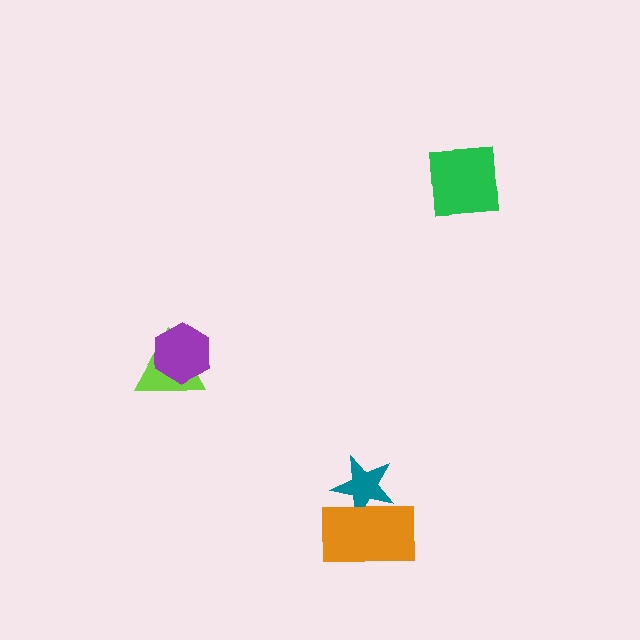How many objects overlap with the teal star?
1 object overlaps with the teal star.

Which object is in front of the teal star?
The orange rectangle is in front of the teal star.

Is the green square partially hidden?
No, no other shape covers it.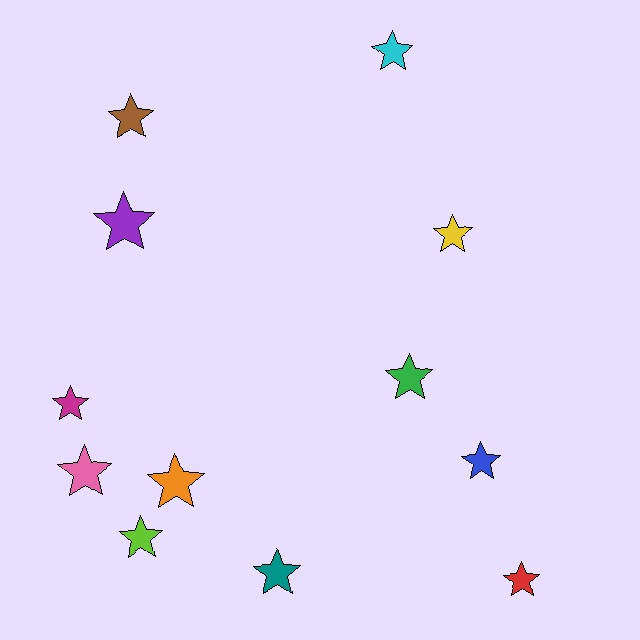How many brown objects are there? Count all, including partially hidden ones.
There is 1 brown object.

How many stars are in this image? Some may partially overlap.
There are 12 stars.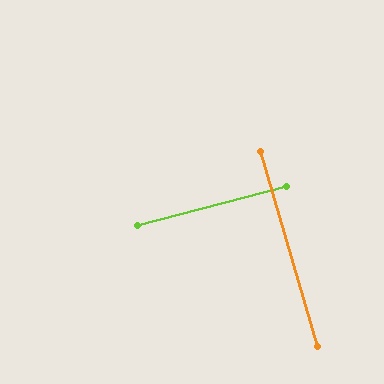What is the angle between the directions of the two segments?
Approximately 88 degrees.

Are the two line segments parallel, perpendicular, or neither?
Perpendicular — they meet at approximately 88°.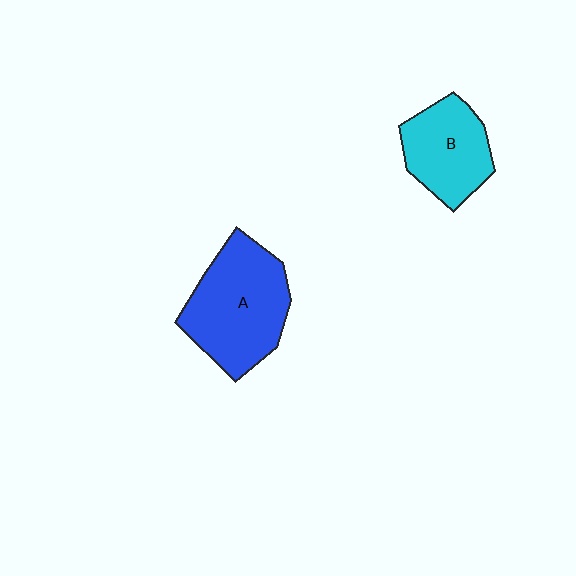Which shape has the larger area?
Shape A (blue).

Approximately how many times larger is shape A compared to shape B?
Approximately 1.4 times.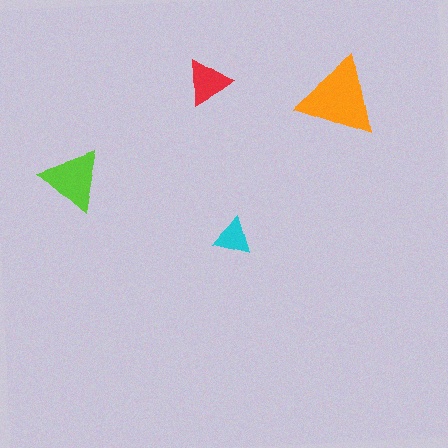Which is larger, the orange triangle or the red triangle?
The orange one.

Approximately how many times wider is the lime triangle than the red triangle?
About 1.5 times wider.